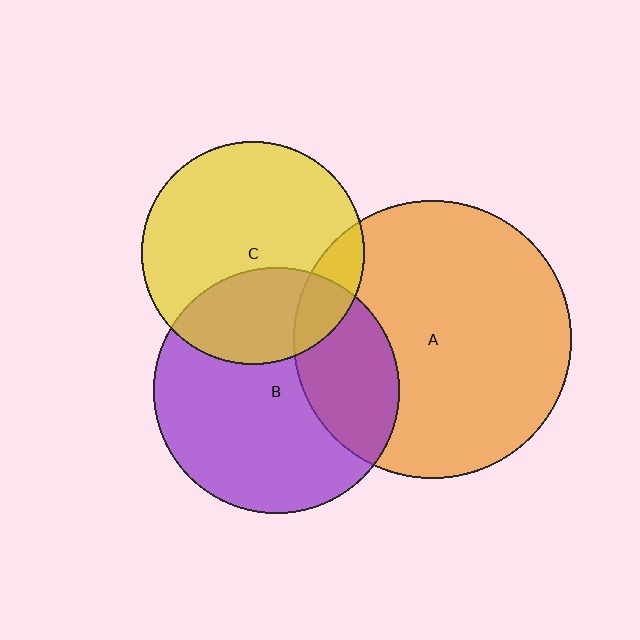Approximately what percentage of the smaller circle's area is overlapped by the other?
Approximately 15%.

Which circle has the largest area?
Circle A (orange).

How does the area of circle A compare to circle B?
Approximately 1.3 times.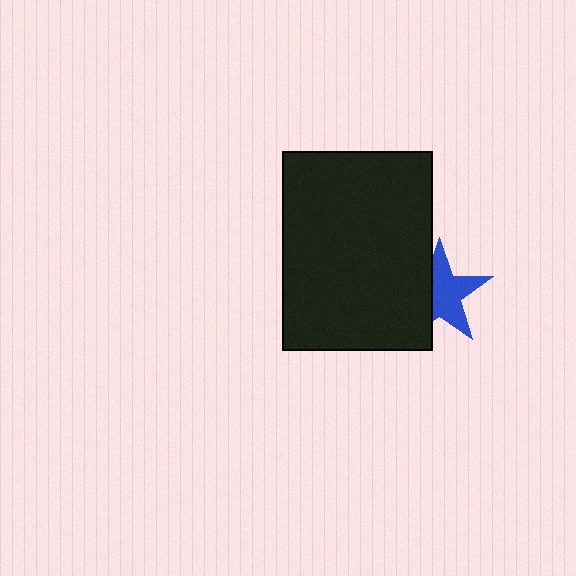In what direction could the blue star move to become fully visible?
The blue star could move right. That would shift it out from behind the black rectangle entirely.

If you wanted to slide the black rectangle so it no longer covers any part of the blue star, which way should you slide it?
Slide it left — that is the most direct way to separate the two shapes.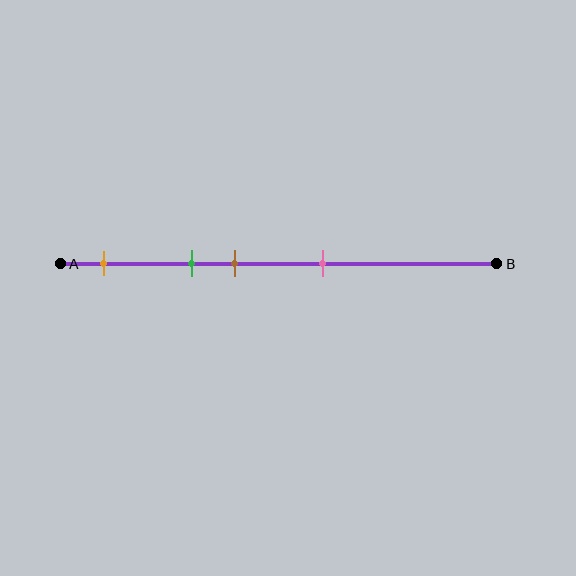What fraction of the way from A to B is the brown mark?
The brown mark is approximately 40% (0.4) of the way from A to B.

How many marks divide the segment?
There are 4 marks dividing the segment.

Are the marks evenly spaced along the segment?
No, the marks are not evenly spaced.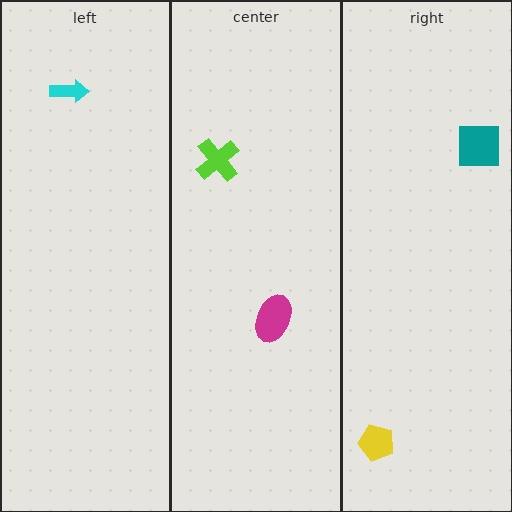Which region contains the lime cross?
The center region.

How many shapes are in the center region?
2.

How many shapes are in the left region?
1.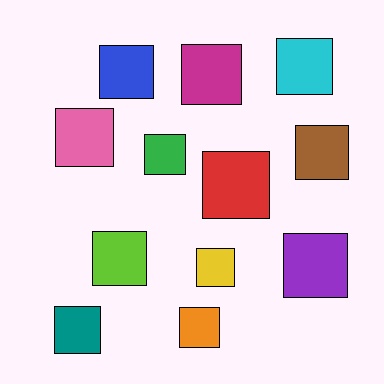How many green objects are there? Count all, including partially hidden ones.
There is 1 green object.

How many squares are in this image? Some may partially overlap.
There are 12 squares.